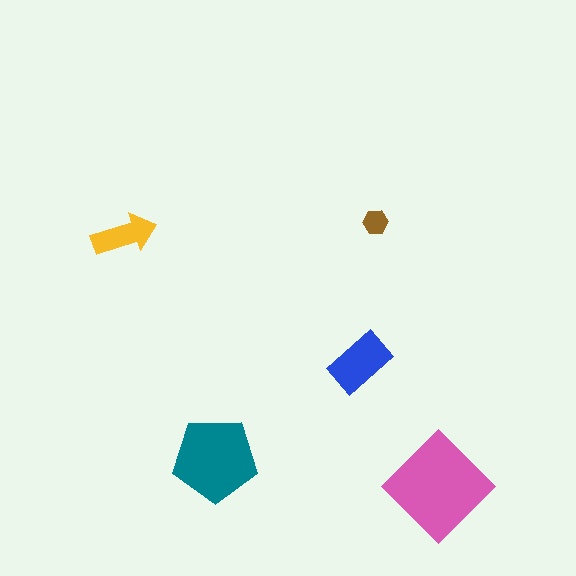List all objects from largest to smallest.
The pink diamond, the teal pentagon, the blue rectangle, the yellow arrow, the brown hexagon.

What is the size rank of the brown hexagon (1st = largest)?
5th.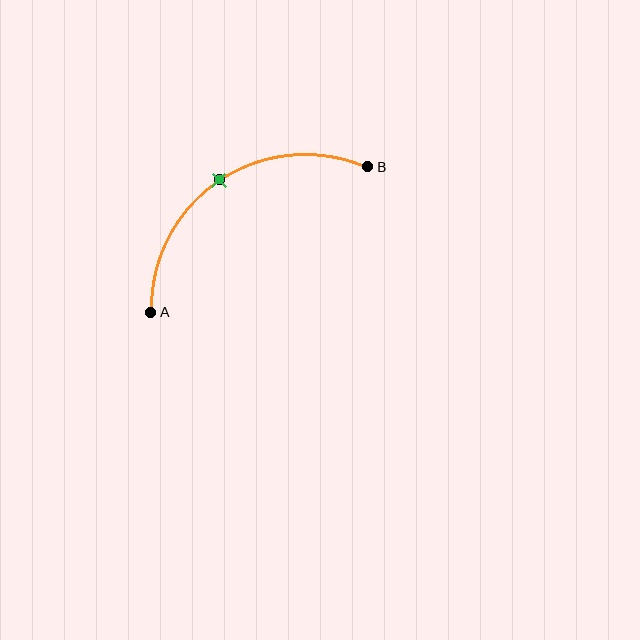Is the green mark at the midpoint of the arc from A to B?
Yes. The green mark lies on the arc at equal arc-length from both A and B — it is the arc midpoint.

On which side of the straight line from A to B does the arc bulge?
The arc bulges above and to the left of the straight line connecting A and B.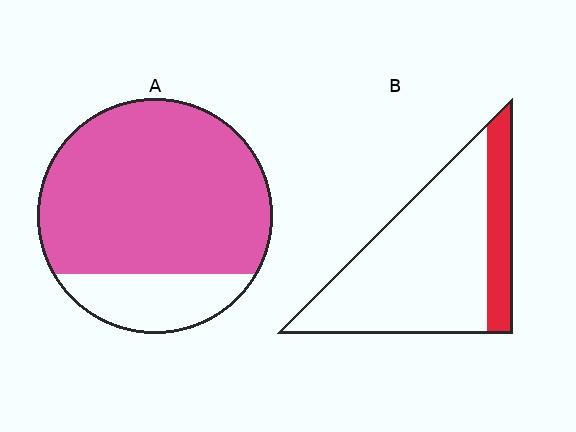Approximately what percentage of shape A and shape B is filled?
A is approximately 80% and B is approximately 20%.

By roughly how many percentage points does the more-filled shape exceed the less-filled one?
By roughly 60 percentage points (A over B).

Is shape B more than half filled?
No.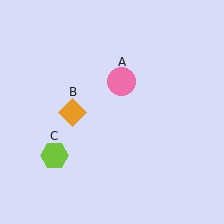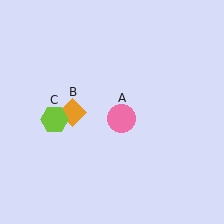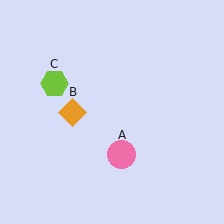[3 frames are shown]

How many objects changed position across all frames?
2 objects changed position: pink circle (object A), lime hexagon (object C).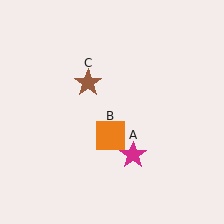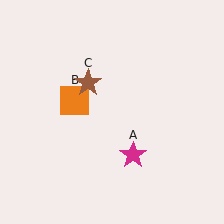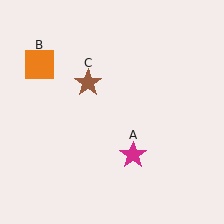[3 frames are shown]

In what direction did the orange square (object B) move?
The orange square (object B) moved up and to the left.